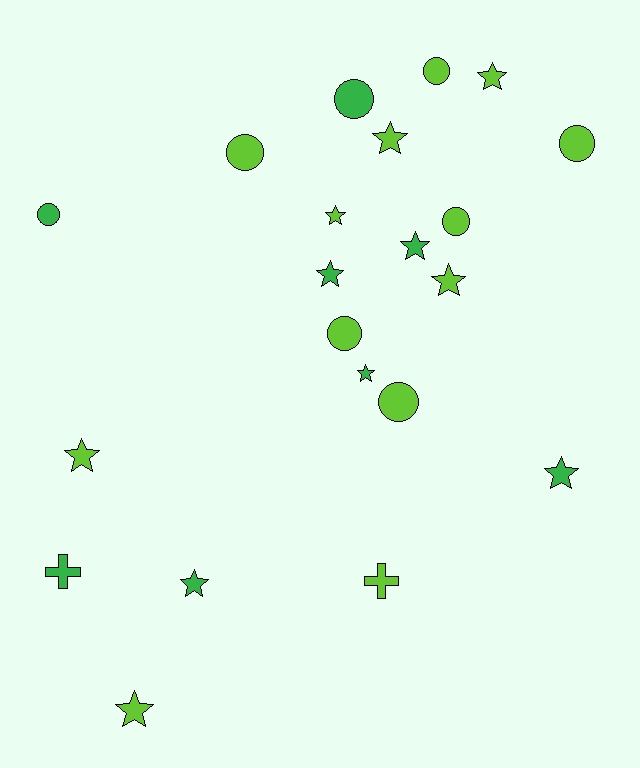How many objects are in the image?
There are 21 objects.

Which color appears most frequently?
Lime, with 13 objects.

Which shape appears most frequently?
Star, with 11 objects.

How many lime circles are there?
There are 6 lime circles.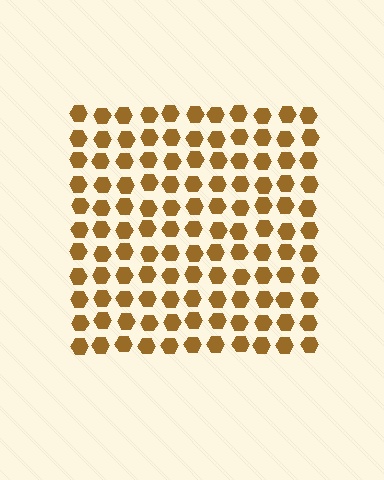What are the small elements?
The small elements are hexagons.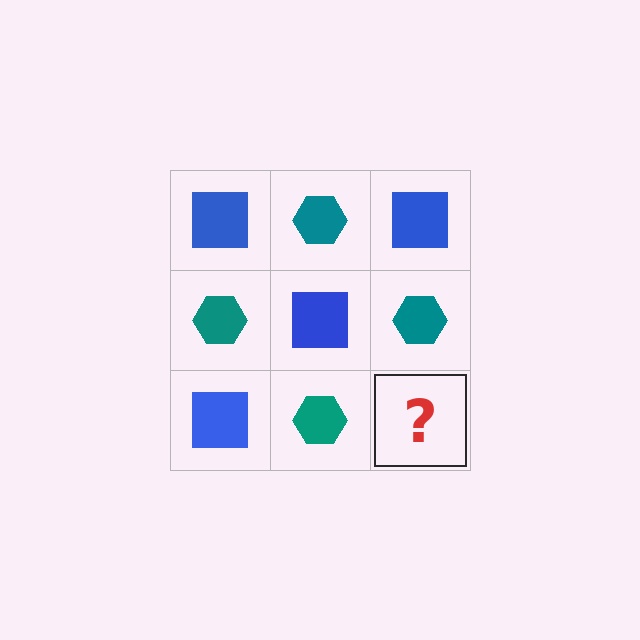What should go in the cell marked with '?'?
The missing cell should contain a blue square.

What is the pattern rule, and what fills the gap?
The rule is that it alternates blue square and teal hexagon in a checkerboard pattern. The gap should be filled with a blue square.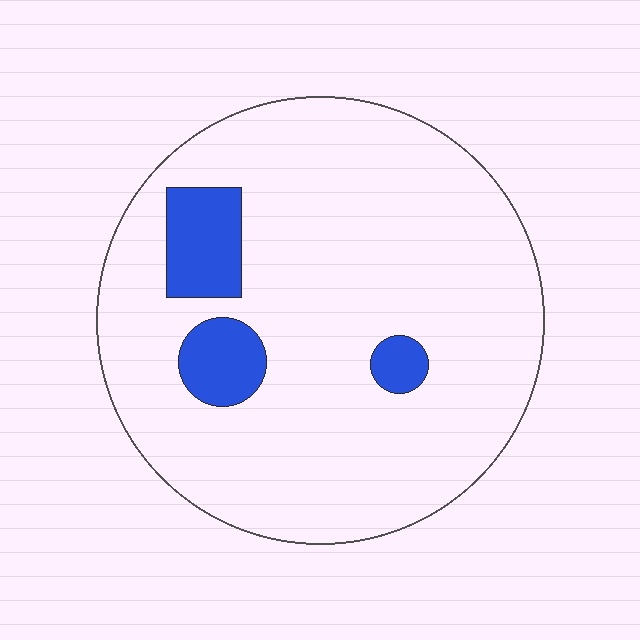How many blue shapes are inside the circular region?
3.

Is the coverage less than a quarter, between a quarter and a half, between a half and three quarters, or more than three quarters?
Less than a quarter.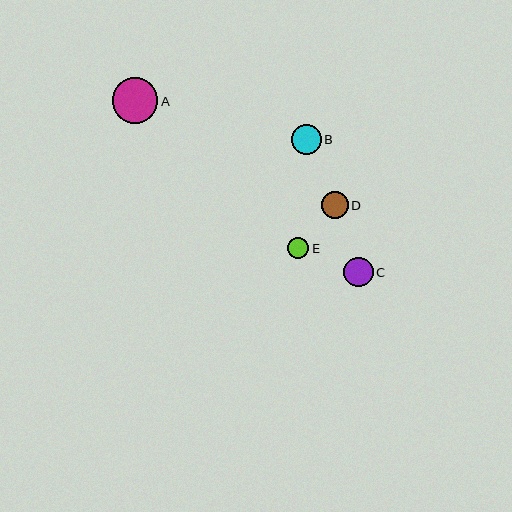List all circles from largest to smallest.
From largest to smallest: A, B, C, D, E.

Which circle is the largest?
Circle A is the largest with a size of approximately 45 pixels.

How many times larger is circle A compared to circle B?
Circle A is approximately 1.5 times the size of circle B.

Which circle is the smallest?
Circle E is the smallest with a size of approximately 21 pixels.